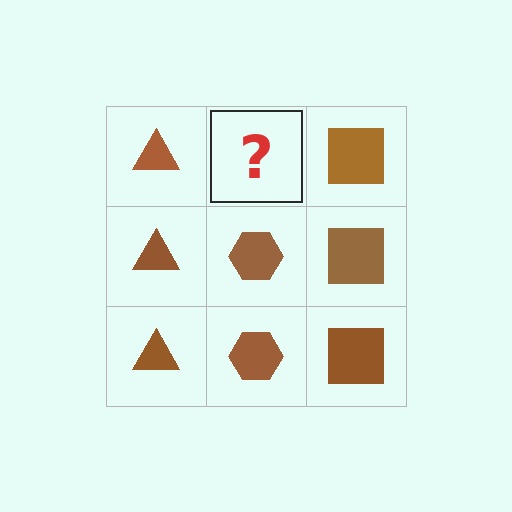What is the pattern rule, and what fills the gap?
The rule is that each column has a consistent shape. The gap should be filled with a brown hexagon.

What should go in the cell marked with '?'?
The missing cell should contain a brown hexagon.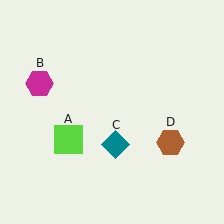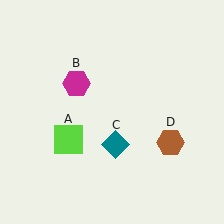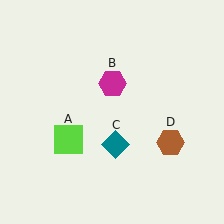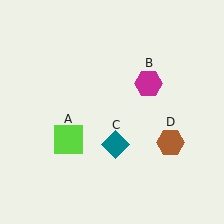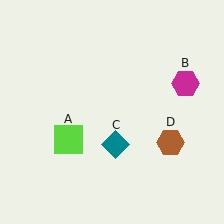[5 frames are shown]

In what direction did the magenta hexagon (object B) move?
The magenta hexagon (object B) moved right.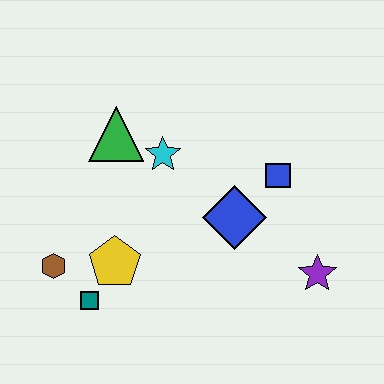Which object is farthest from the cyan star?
The purple star is farthest from the cyan star.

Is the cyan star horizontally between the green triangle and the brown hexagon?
No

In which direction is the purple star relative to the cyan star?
The purple star is to the right of the cyan star.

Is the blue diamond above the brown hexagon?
Yes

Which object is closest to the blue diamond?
The blue square is closest to the blue diamond.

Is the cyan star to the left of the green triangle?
No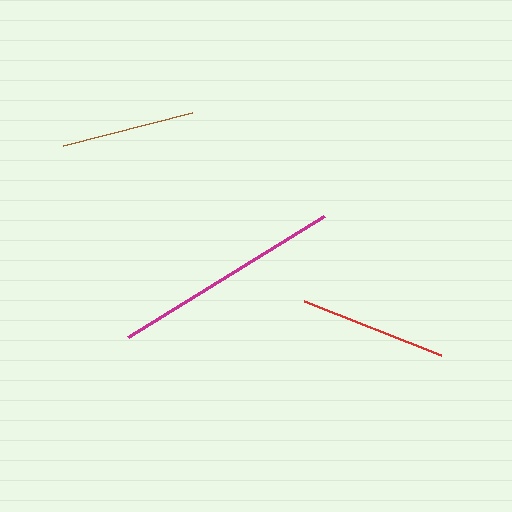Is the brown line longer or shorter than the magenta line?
The magenta line is longer than the brown line.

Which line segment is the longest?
The magenta line is the longest at approximately 230 pixels.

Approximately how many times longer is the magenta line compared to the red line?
The magenta line is approximately 1.6 times the length of the red line.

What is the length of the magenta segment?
The magenta segment is approximately 230 pixels long.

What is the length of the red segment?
The red segment is approximately 148 pixels long.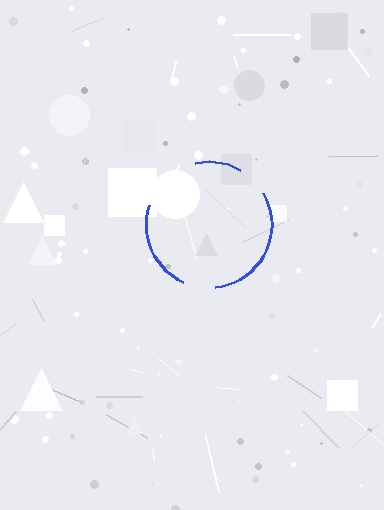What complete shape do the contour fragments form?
The contour fragments form a circle.